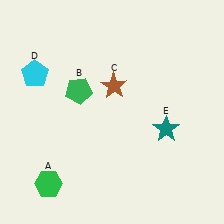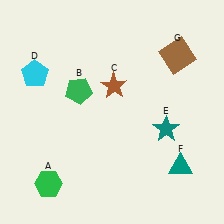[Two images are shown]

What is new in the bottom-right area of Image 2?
A teal triangle (F) was added in the bottom-right area of Image 2.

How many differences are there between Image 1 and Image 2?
There are 2 differences between the two images.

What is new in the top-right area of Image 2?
A brown square (G) was added in the top-right area of Image 2.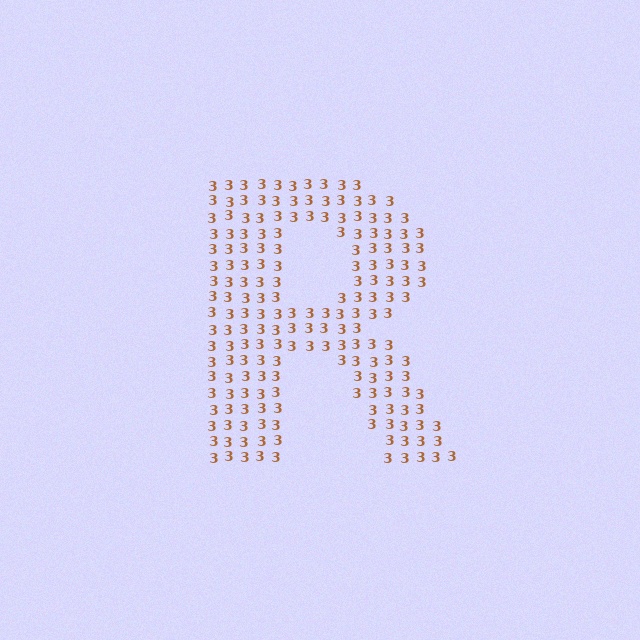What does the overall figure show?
The overall figure shows the letter R.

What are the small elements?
The small elements are digit 3's.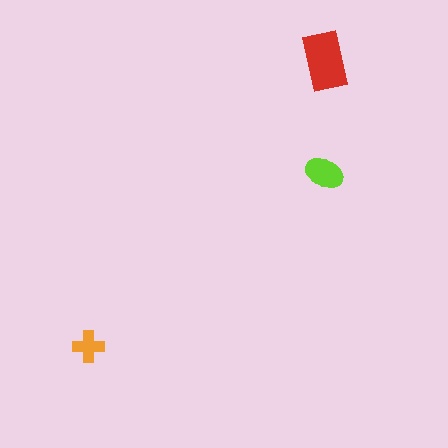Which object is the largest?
The red rectangle.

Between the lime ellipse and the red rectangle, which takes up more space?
The red rectangle.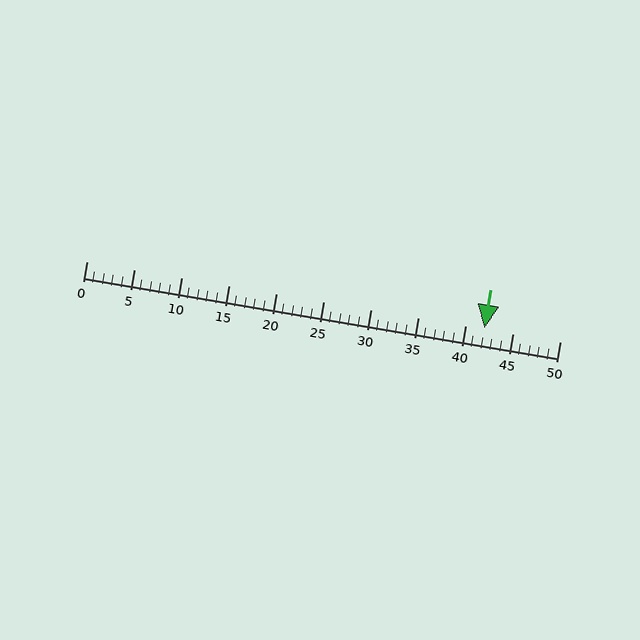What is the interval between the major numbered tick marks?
The major tick marks are spaced 5 units apart.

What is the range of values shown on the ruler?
The ruler shows values from 0 to 50.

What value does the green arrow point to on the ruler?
The green arrow points to approximately 42.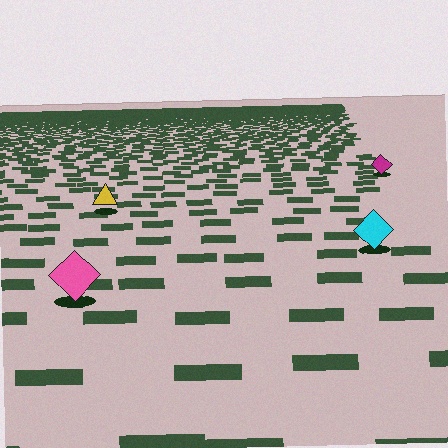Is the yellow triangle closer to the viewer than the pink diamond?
No. The pink diamond is closer — you can tell from the texture gradient: the ground texture is coarser near it.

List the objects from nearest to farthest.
From nearest to farthest: the pink diamond, the cyan diamond, the yellow triangle, the magenta diamond.